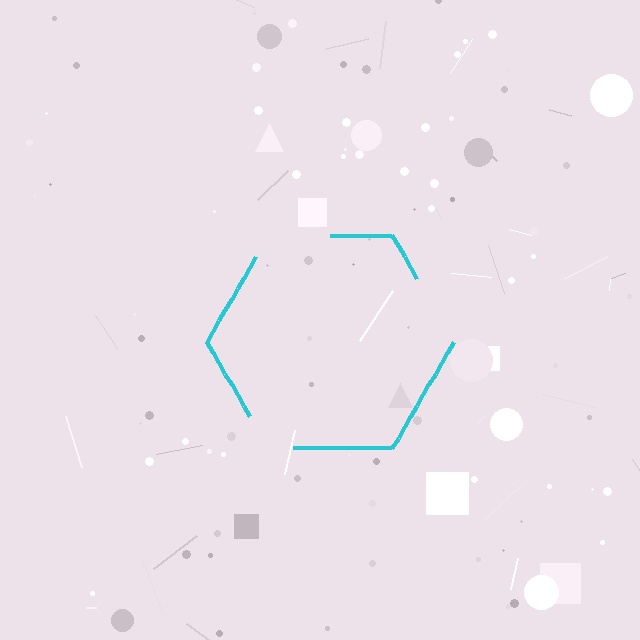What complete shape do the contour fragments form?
The contour fragments form a hexagon.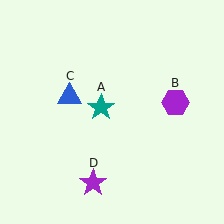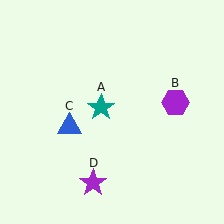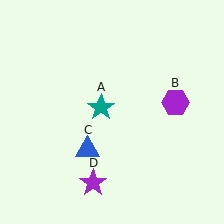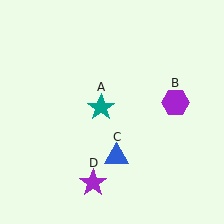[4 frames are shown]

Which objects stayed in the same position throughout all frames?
Teal star (object A) and purple hexagon (object B) and purple star (object D) remained stationary.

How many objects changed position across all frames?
1 object changed position: blue triangle (object C).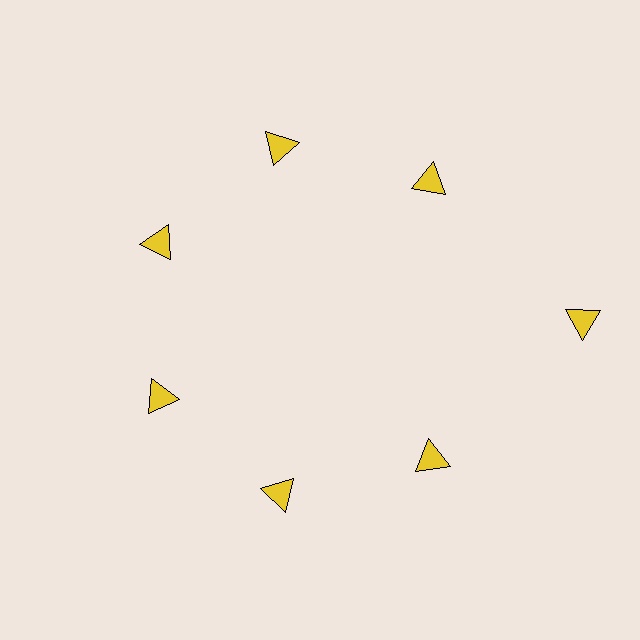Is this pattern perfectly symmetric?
No. The 7 yellow triangles are arranged in a ring, but one element near the 3 o'clock position is pushed outward from the center, breaking the 7-fold rotational symmetry.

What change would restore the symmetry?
The symmetry would be restored by moving it inward, back onto the ring so that all 7 triangles sit at equal angles and equal distance from the center.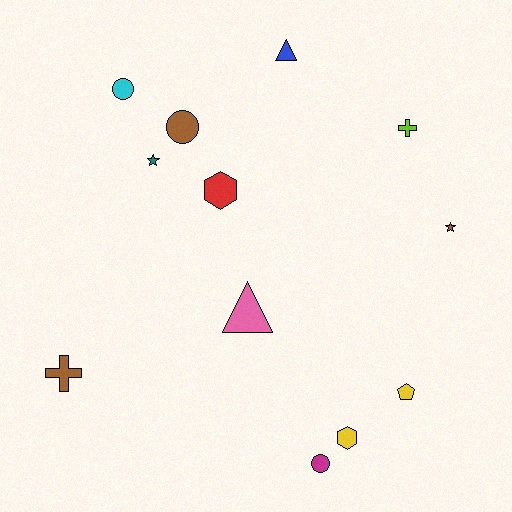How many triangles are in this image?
There are 2 triangles.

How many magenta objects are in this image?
There is 1 magenta object.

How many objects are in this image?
There are 12 objects.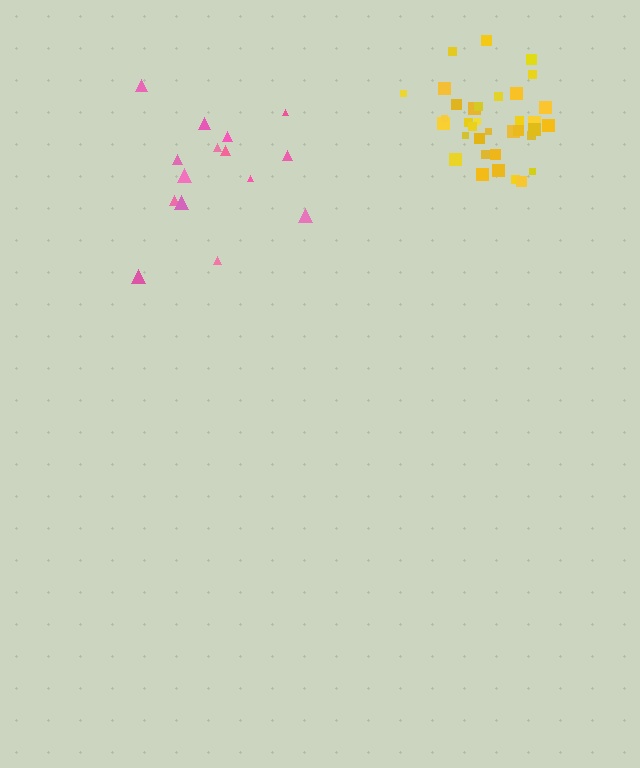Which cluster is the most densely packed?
Yellow.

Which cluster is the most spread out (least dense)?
Pink.